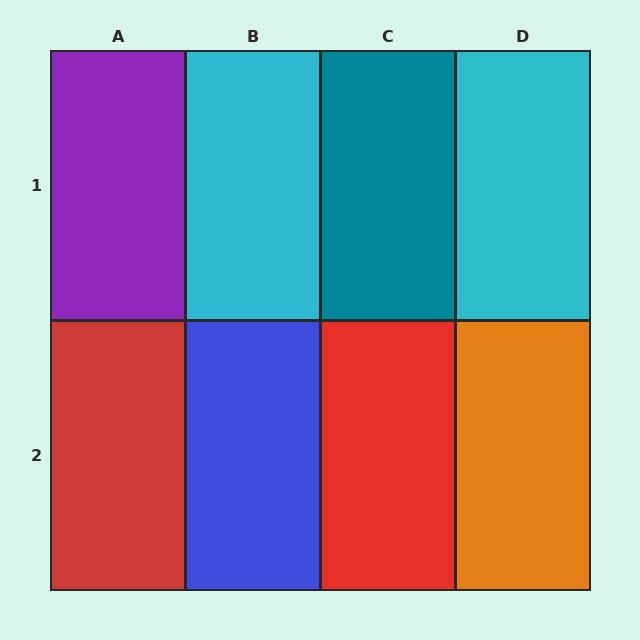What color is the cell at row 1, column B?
Cyan.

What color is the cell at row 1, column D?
Cyan.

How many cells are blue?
1 cell is blue.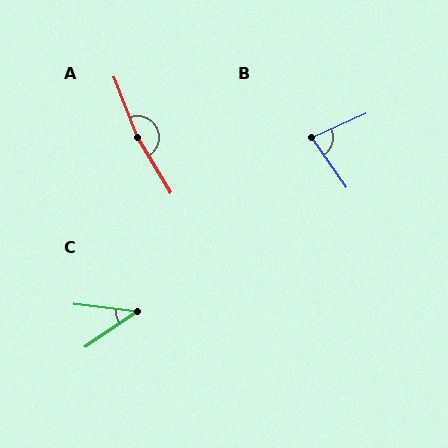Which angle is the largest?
A, at approximately 170 degrees.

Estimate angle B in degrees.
Approximately 80 degrees.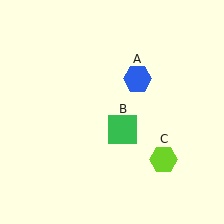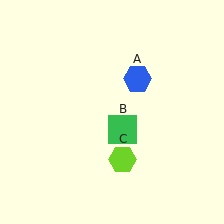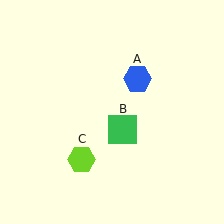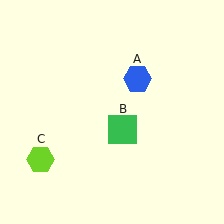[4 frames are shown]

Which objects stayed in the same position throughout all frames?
Blue hexagon (object A) and green square (object B) remained stationary.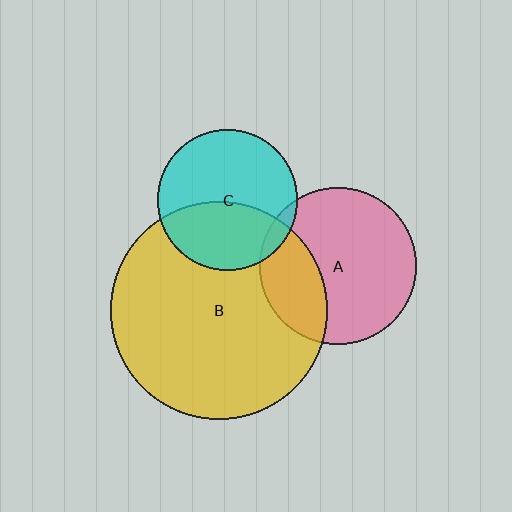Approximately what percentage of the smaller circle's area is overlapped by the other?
Approximately 30%.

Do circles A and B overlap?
Yes.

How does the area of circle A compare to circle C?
Approximately 1.2 times.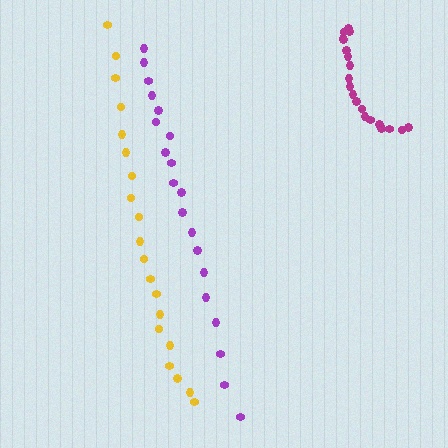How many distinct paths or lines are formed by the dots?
There are 3 distinct paths.